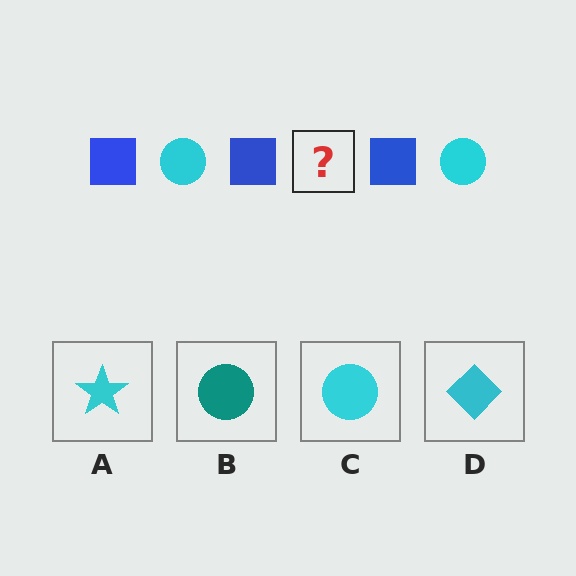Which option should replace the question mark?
Option C.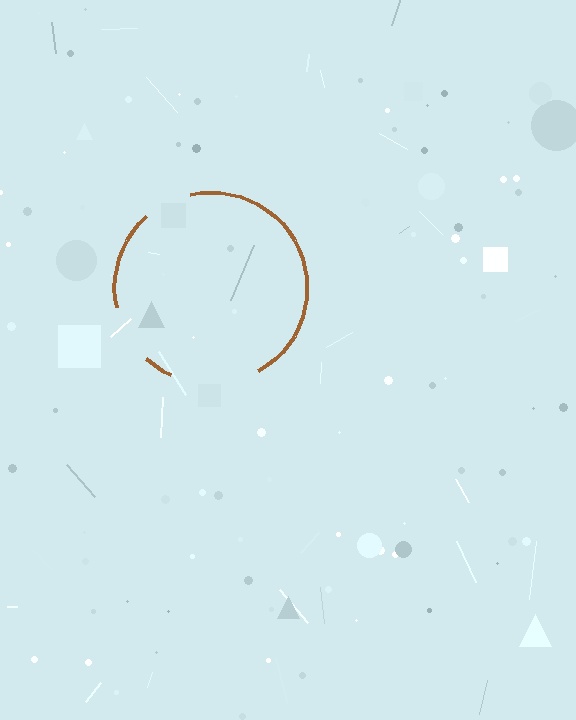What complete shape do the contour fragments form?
The contour fragments form a circle.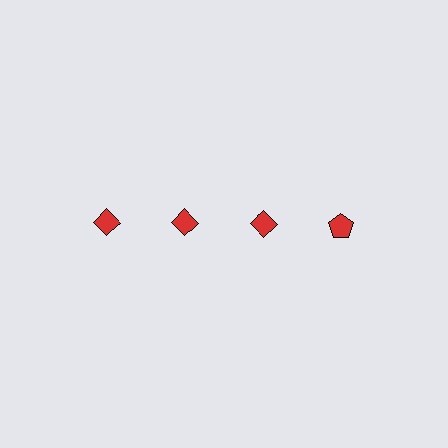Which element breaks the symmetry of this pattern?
The red pentagon in the top row, second from right column breaks the symmetry. All other shapes are red diamonds.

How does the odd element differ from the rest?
It has a different shape: pentagon instead of diamond.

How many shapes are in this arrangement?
There are 4 shapes arranged in a grid pattern.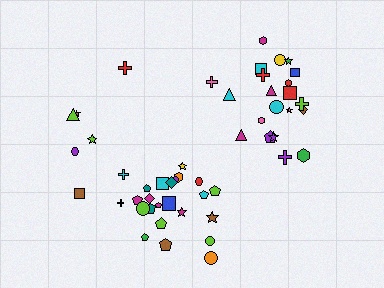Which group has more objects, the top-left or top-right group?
The top-right group.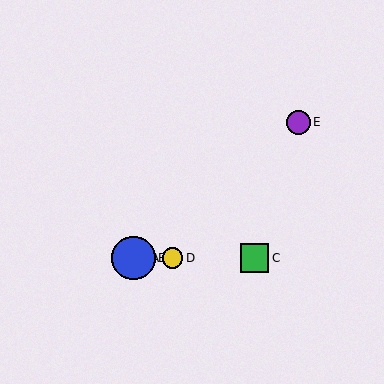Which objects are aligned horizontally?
Objects A, B, C, D are aligned horizontally.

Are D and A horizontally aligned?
Yes, both are at y≈258.